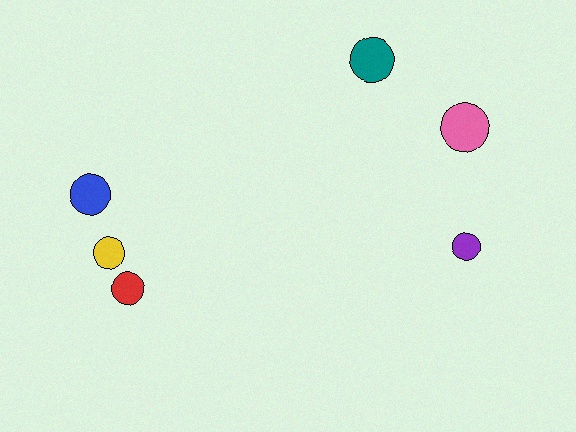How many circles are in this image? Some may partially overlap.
There are 6 circles.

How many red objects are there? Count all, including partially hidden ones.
There is 1 red object.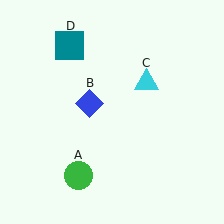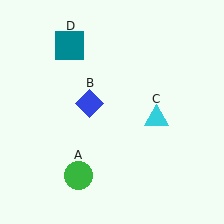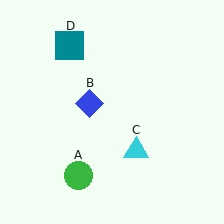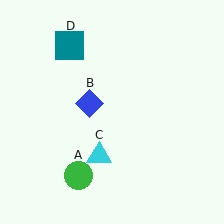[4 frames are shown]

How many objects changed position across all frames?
1 object changed position: cyan triangle (object C).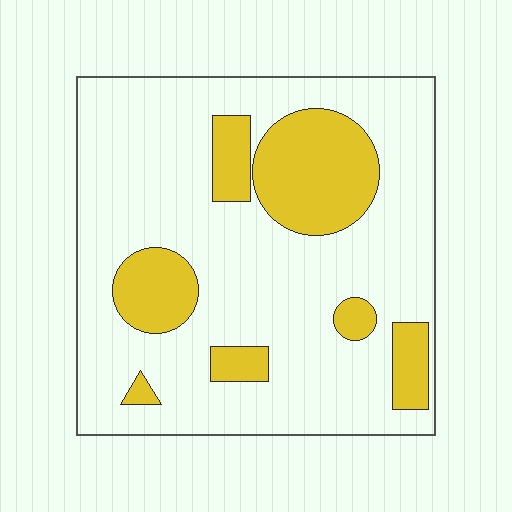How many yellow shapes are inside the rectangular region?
7.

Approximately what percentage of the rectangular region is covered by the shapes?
Approximately 25%.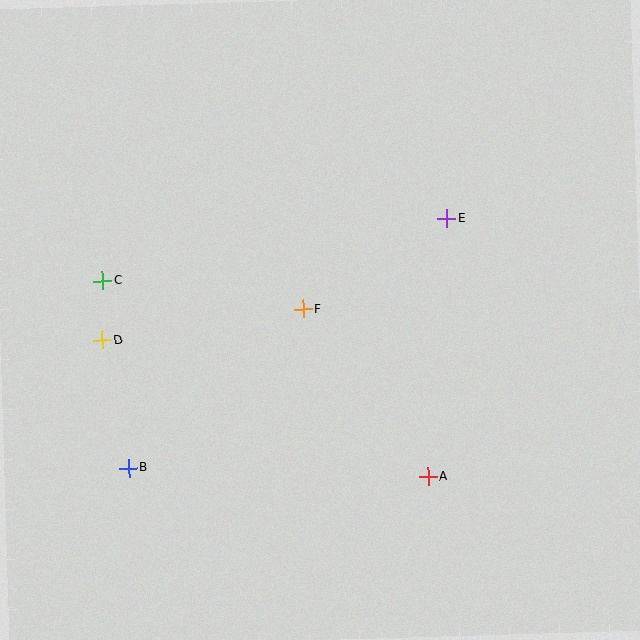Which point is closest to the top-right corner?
Point E is closest to the top-right corner.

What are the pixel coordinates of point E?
Point E is at (447, 218).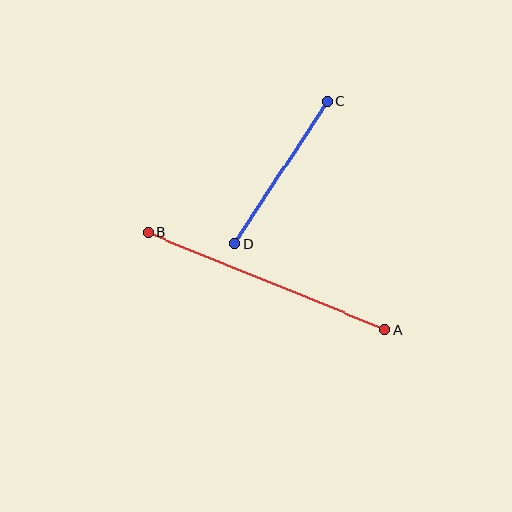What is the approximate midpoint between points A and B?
The midpoint is at approximately (266, 281) pixels.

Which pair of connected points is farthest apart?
Points A and B are farthest apart.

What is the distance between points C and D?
The distance is approximately 169 pixels.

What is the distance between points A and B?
The distance is approximately 255 pixels.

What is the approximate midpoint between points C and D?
The midpoint is at approximately (281, 173) pixels.